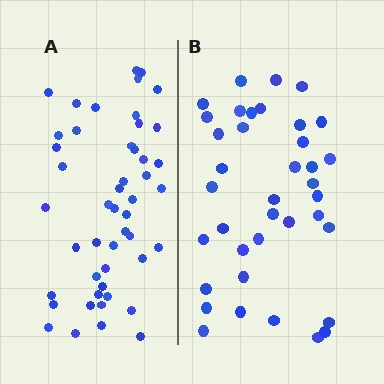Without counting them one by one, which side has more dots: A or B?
Region A (the left region) has more dots.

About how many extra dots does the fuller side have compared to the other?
Region A has roughly 10 or so more dots than region B.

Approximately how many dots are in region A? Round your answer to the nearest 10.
About 50 dots. (The exact count is 48, which rounds to 50.)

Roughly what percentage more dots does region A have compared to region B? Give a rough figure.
About 25% more.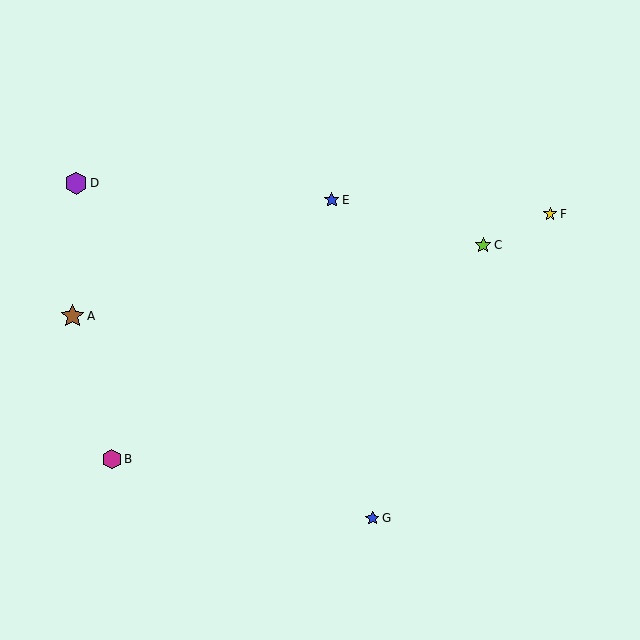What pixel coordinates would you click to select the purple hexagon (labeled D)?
Click at (76, 183) to select the purple hexagon D.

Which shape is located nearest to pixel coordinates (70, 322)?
The brown star (labeled A) at (72, 316) is nearest to that location.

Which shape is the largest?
The brown star (labeled A) is the largest.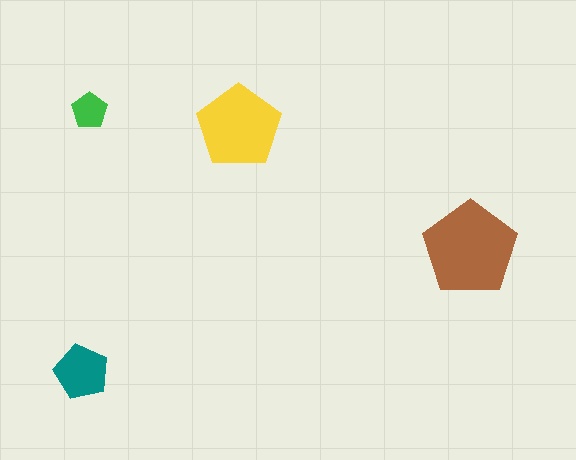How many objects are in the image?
There are 4 objects in the image.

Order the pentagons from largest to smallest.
the brown one, the yellow one, the teal one, the green one.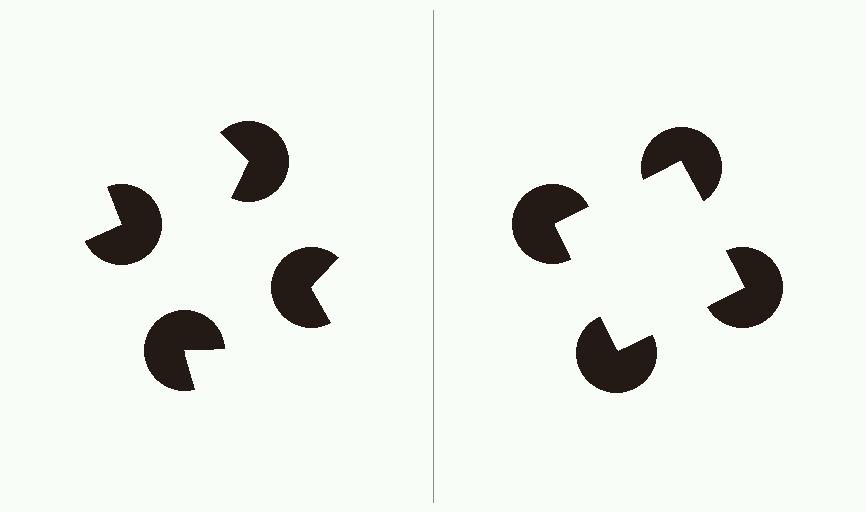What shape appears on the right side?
An illusory square.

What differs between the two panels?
The pac-man discs are positioned identically on both sides; only the wedge orientations differ. On the right they align to a square; on the left they are misaligned.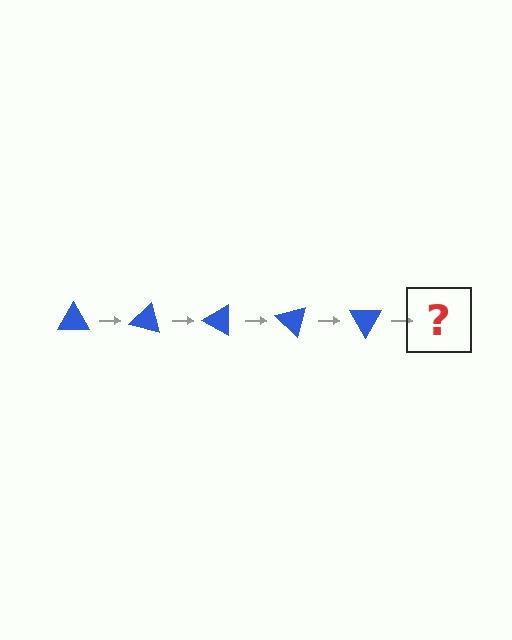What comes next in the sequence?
The next element should be a blue triangle rotated 75 degrees.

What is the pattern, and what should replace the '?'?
The pattern is that the triangle rotates 15 degrees each step. The '?' should be a blue triangle rotated 75 degrees.